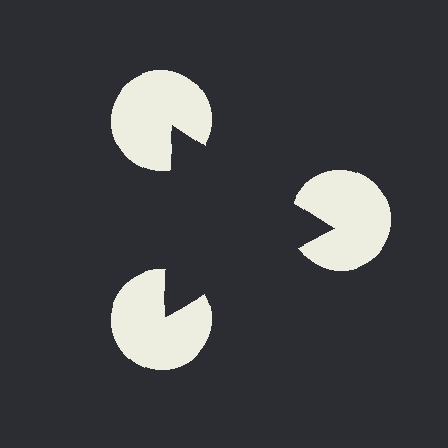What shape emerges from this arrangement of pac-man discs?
An illusory triangle — its edges are inferred from the aligned wedge cuts in the pac-man discs, not physically drawn.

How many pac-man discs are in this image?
There are 3 — one at each vertex of the illusory triangle.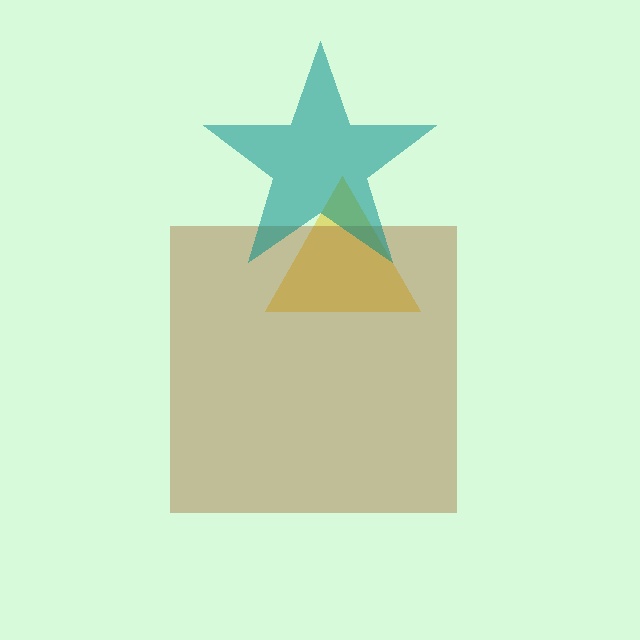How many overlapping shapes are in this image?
There are 3 overlapping shapes in the image.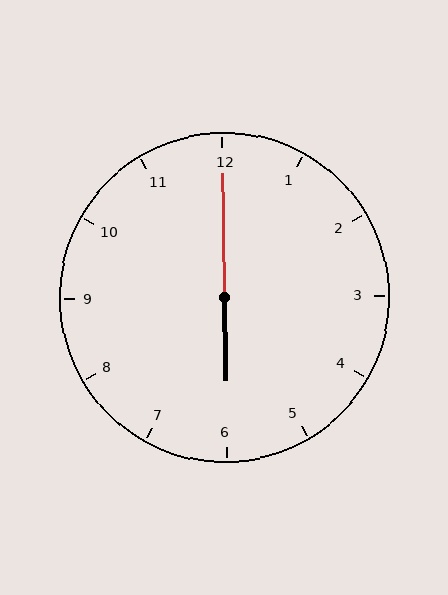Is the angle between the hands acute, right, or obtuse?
It is obtuse.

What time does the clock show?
6:00.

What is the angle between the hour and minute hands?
Approximately 180 degrees.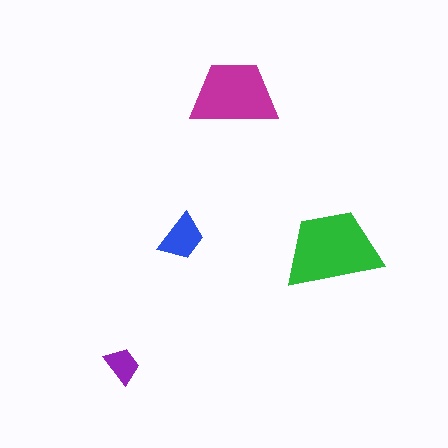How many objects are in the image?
There are 4 objects in the image.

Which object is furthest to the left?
The purple trapezoid is leftmost.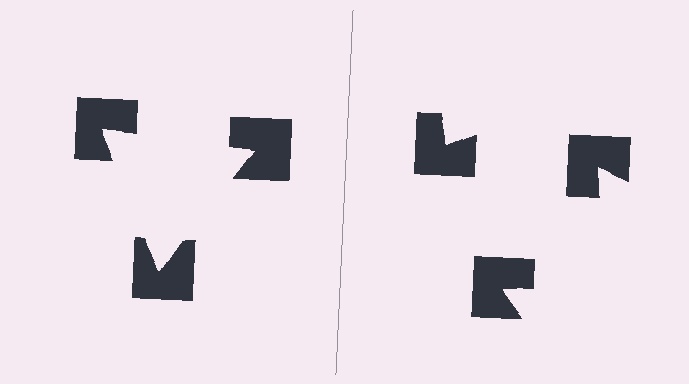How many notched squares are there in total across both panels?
6 — 3 on each side.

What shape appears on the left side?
An illusory triangle.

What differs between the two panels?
The notched squares are positioned identically on both sides; only the wedge orientations differ. On the left they align to a triangle; on the right they are misaligned.